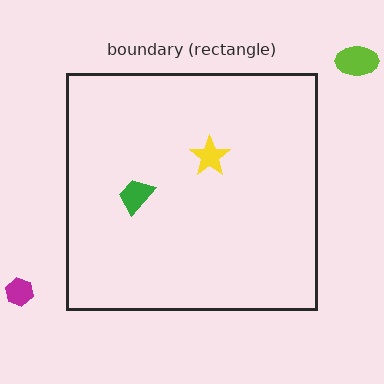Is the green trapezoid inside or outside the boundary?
Inside.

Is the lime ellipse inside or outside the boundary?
Outside.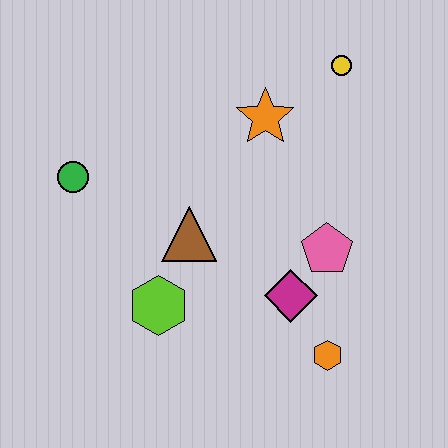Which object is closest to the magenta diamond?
The pink pentagon is closest to the magenta diamond.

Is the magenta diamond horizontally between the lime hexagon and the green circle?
No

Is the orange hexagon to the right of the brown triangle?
Yes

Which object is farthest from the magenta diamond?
The green circle is farthest from the magenta diamond.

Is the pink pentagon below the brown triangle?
Yes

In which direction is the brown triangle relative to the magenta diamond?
The brown triangle is to the left of the magenta diamond.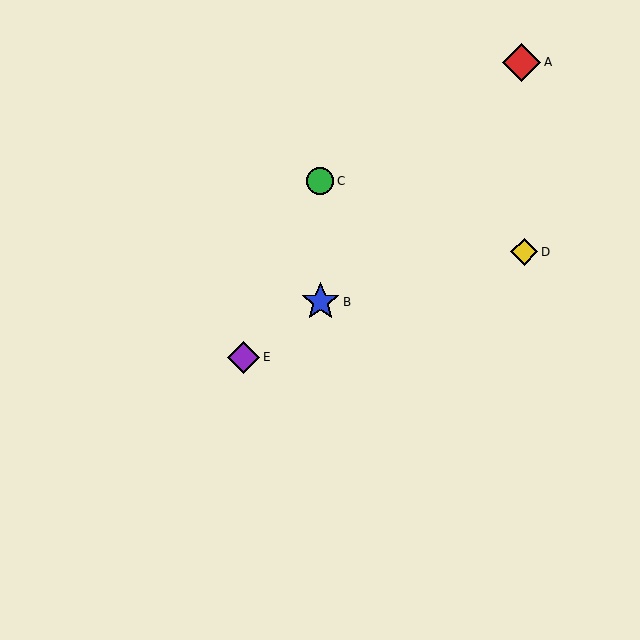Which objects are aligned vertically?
Objects B, C are aligned vertically.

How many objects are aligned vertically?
2 objects (B, C) are aligned vertically.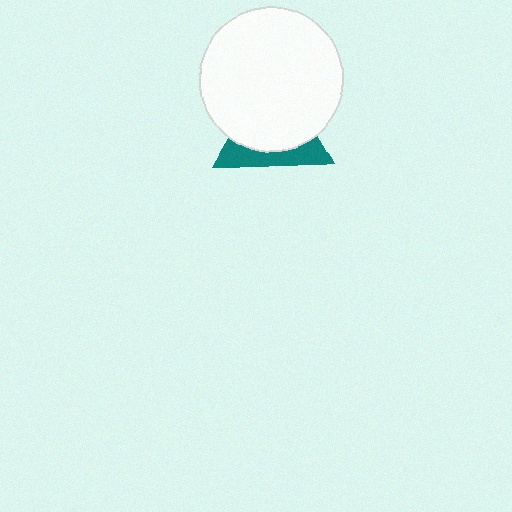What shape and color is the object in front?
The object in front is a white circle.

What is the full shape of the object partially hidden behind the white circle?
The partially hidden object is a teal triangle.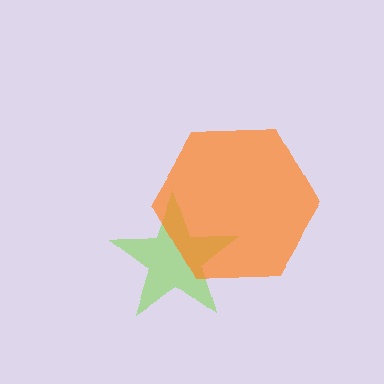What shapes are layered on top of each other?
The layered shapes are: a lime star, an orange hexagon.